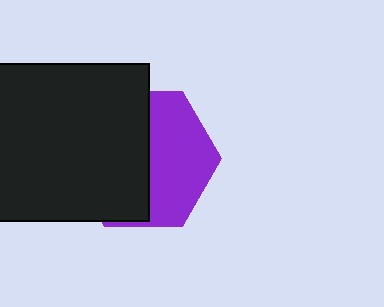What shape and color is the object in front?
The object in front is a black square.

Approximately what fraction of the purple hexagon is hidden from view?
Roughly 53% of the purple hexagon is hidden behind the black square.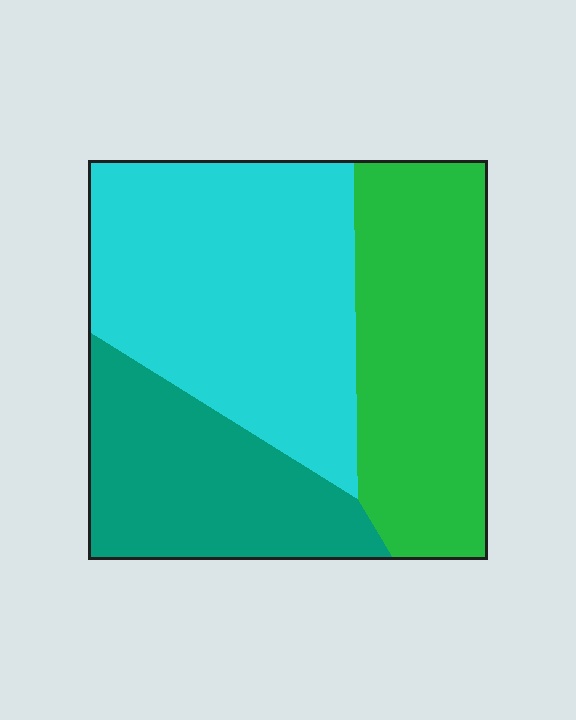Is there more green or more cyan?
Cyan.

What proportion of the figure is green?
Green covers about 30% of the figure.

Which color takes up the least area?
Teal, at roughly 25%.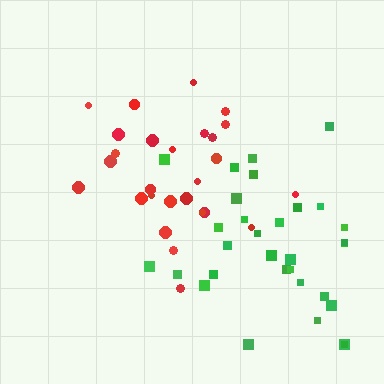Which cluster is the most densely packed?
Red.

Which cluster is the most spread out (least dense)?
Green.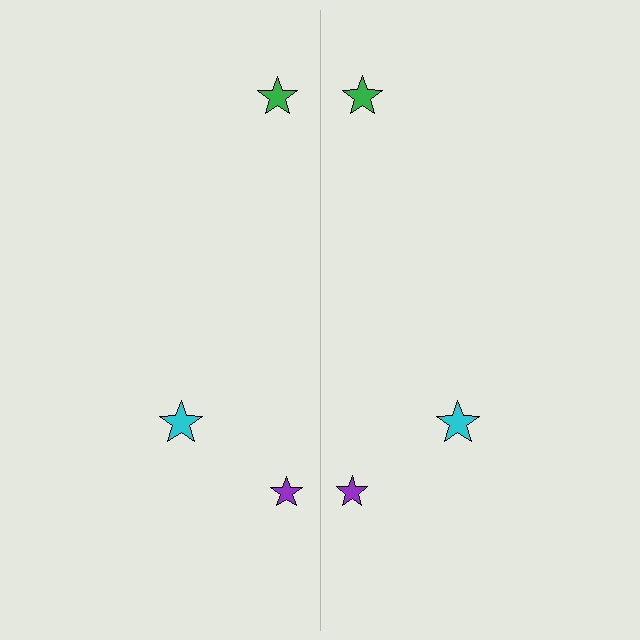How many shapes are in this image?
There are 6 shapes in this image.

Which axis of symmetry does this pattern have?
The pattern has a vertical axis of symmetry running through the center of the image.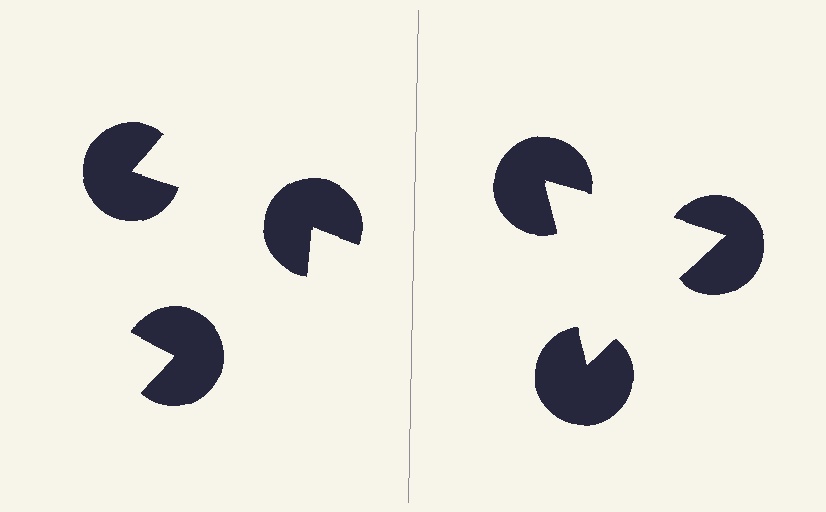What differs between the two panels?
The pac-man discs are positioned identically on both sides; only the wedge orientations differ. On the right they align to a triangle; on the left they are misaligned.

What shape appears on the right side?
An illusory triangle.